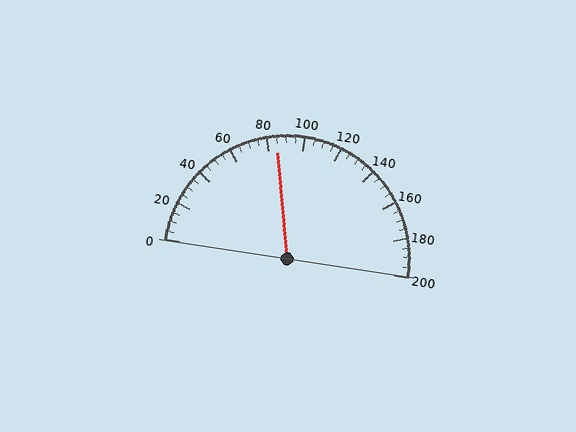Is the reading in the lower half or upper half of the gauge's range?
The reading is in the lower half of the range (0 to 200).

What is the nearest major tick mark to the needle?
The nearest major tick mark is 80.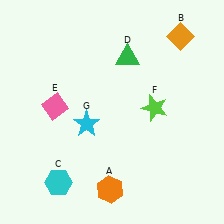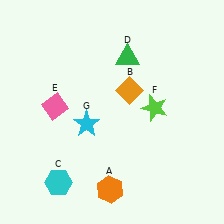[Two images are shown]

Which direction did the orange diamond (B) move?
The orange diamond (B) moved down.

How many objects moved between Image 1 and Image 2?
1 object moved between the two images.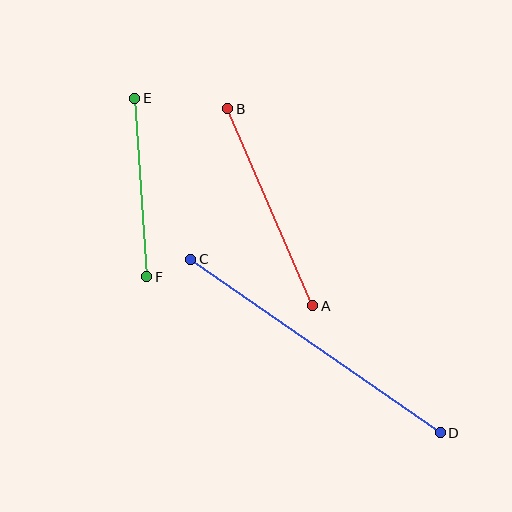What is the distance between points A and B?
The distance is approximately 215 pixels.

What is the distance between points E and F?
The distance is approximately 179 pixels.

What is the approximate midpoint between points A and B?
The midpoint is at approximately (270, 207) pixels.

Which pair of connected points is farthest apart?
Points C and D are farthest apart.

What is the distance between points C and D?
The distance is approximately 304 pixels.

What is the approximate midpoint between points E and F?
The midpoint is at approximately (141, 188) pixels.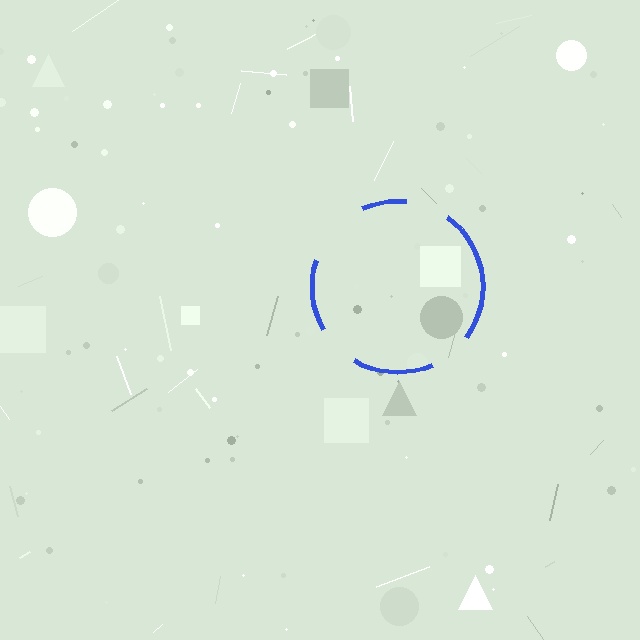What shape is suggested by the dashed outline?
The dashed outline suggests a circle.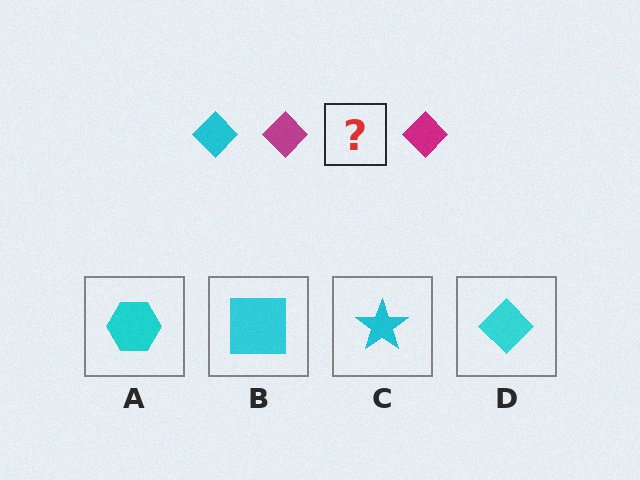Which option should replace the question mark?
Option D.